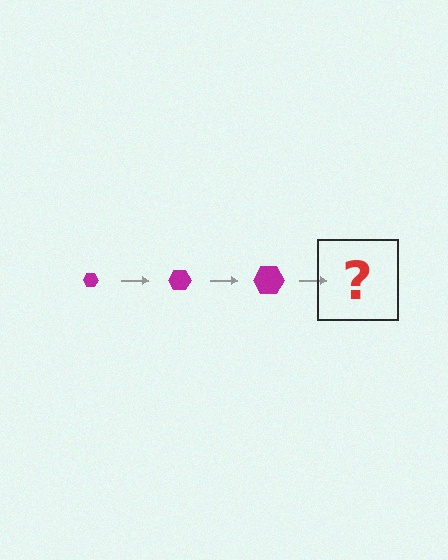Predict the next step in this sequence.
The next step is a magenta hexagon, larger than the previous one.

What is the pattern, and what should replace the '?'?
The pattern is that the hexagon gets progressively larger each step. The '?' should be a magenta hexagon, larger than the previous one.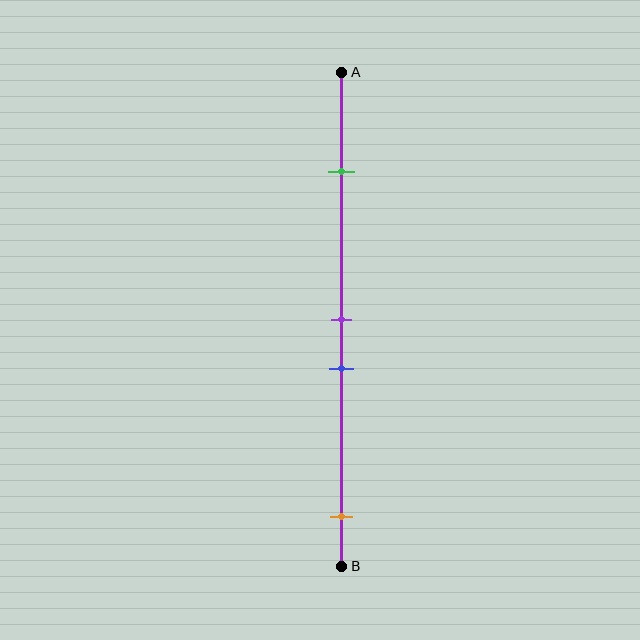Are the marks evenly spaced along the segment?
No, the marks are not evenly spaced.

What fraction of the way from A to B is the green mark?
The green mark is approximately 20% (0.2) of the way from A to B.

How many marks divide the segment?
There are 4 marks dividing the segment.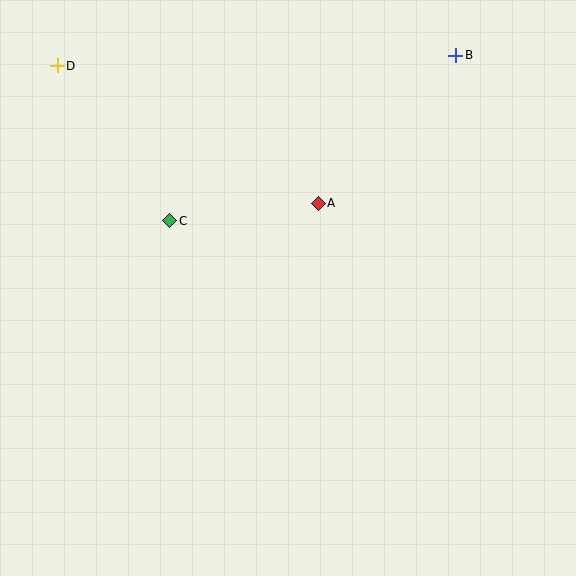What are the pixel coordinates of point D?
Point D is at (57, 66).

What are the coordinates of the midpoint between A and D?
The midpoint between A and D is at (188, 134).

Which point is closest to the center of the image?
Point A at (318, 203) is closest to the center.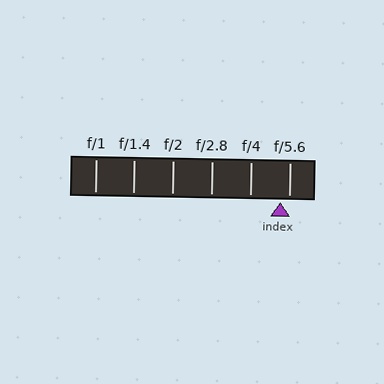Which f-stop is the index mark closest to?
The index mark is closest to f/5.6.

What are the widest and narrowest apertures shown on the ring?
The widest aperture shown is f/1 and the narrowest is f/5.6.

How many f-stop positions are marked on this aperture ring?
There are 6 f-stop positions marked.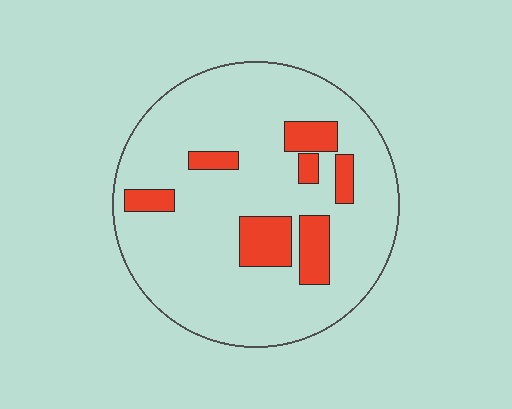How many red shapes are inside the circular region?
7.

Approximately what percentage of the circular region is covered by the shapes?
Approximately 15%.